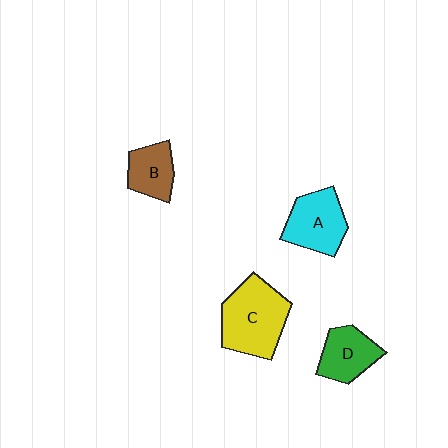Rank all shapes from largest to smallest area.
From largest to smallest: C (yellow), A (cyan), D (green), B (brown).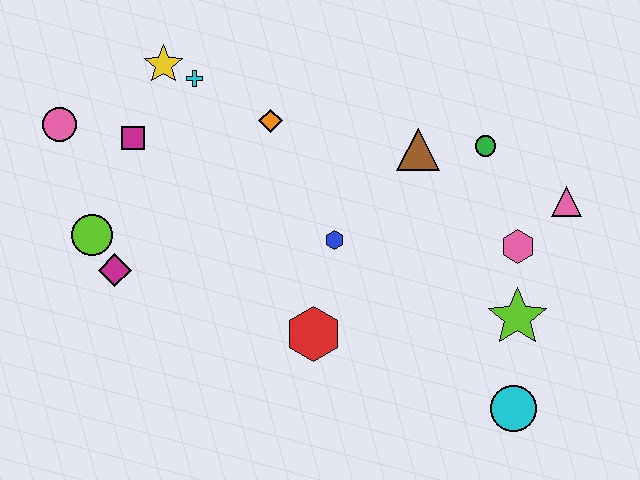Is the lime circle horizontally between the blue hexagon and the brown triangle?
No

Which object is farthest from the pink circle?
The cyan circle is farthest from the pink circle.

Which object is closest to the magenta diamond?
The lime circle is closest to the magenta diamond.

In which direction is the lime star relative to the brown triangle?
The lime star is below the brown triangle.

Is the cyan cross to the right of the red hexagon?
No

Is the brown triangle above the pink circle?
No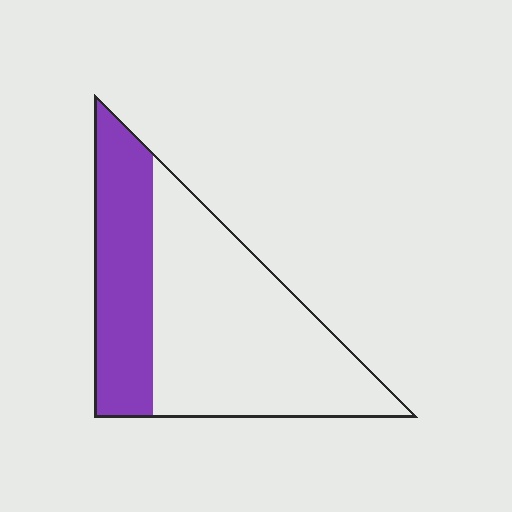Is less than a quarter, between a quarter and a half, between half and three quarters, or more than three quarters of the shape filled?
Between a quarter and a half.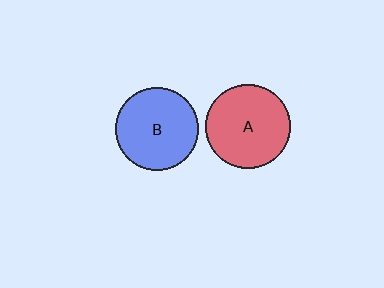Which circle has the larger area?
Circle A (red).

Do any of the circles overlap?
No, none of the circles overlap.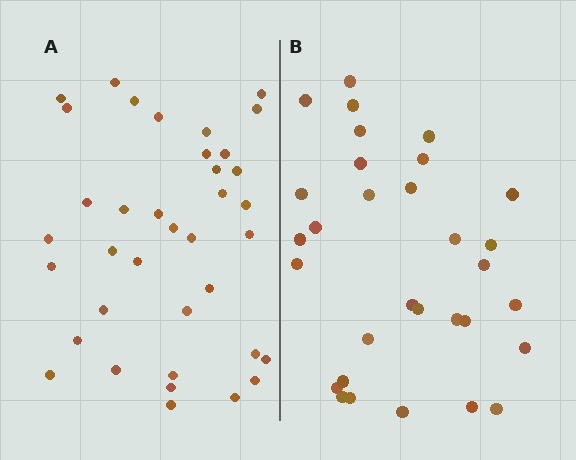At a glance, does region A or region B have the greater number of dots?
Region A (the left region) has more dots.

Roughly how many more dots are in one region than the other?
Region A has about 6 more dots than region B.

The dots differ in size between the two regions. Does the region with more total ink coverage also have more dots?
No. Region B has more total ink coverage because its dots are larger, but region A actually contains more individual dots. Total area can be misleading — the number of items is what matters here.